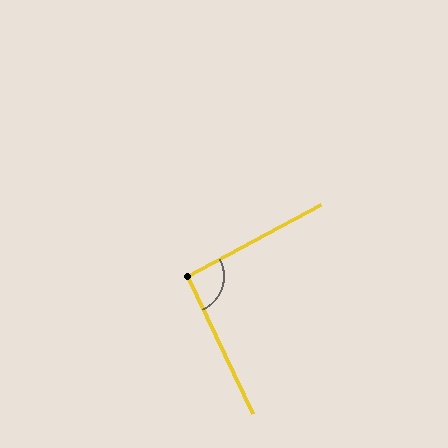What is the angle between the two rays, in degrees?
Approximately 93 degrees.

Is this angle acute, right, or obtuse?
It is approximately a right angle.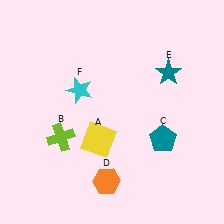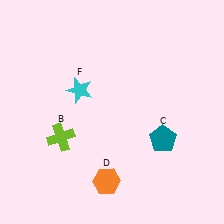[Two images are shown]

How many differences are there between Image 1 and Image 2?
There are 2 differences between the two images.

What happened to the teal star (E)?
The teal star (E) was removed in Image 2. It was in the top-right area of Image 1.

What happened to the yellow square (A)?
The yellow square (A) was removed in Image 2. It was in the bottom-left area of Image 1.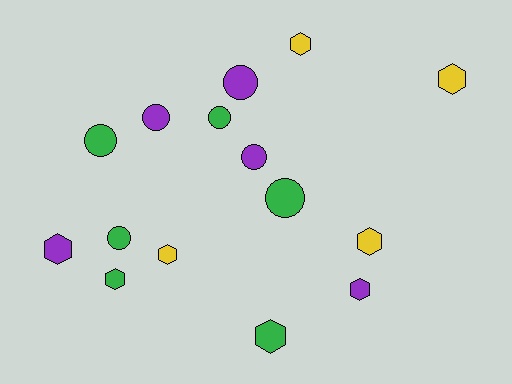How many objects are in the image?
There are 15 objects.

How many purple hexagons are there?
There are 2 purple hexagons.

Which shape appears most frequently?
Hexagon, with 8 objects.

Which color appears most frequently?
Green, with 6 objects.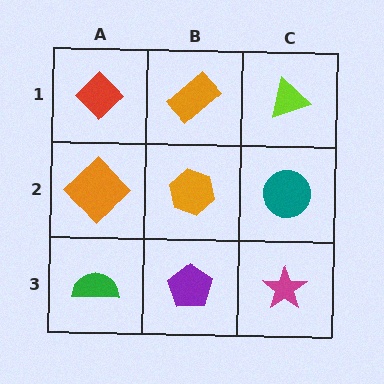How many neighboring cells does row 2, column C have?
3.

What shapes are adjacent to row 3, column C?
A teal circle (row 2, column C), a purple pentagon (row 3, column B).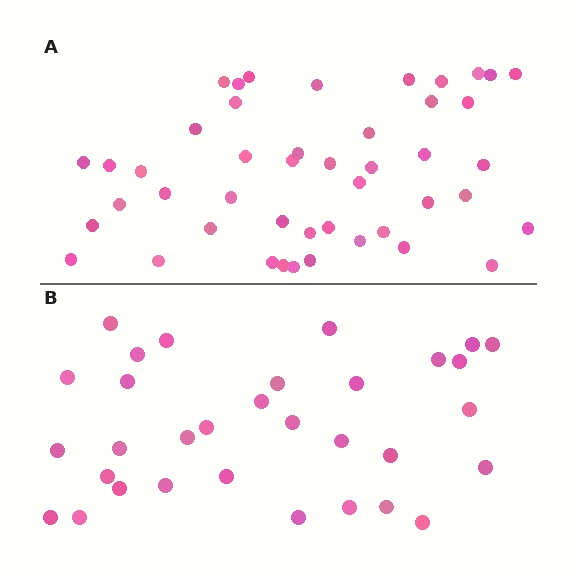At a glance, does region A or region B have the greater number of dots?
Region A (the top region) has more dots.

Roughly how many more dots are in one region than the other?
Region A has approximately 15 more dots than region B.